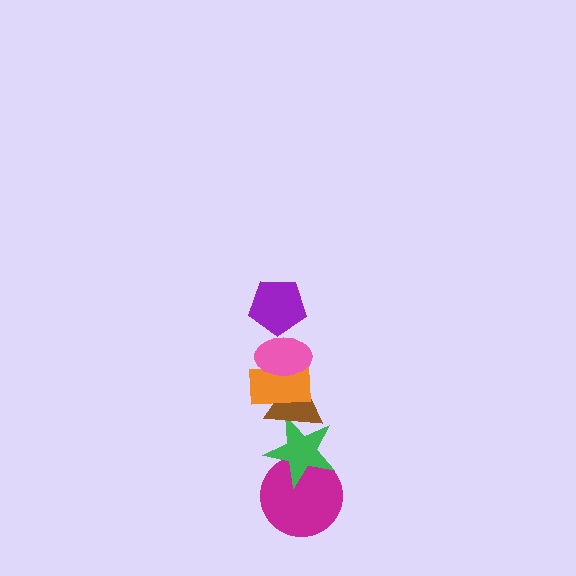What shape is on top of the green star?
The brown triangle is on top of the green star.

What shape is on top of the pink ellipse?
The purple pentagon is on top of the pink ellipse.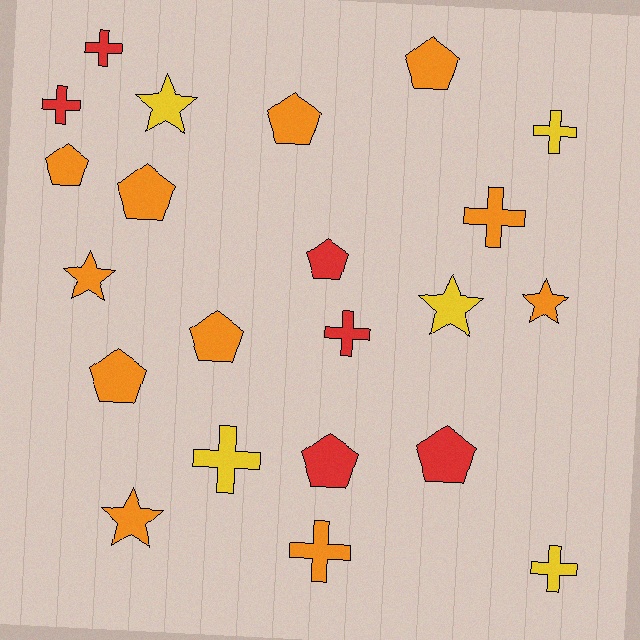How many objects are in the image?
There are 22 objects.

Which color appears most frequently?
Orange, with 11 objects.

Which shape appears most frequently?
Pentagon, with 9 objects.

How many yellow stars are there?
There are 2 yellow stars.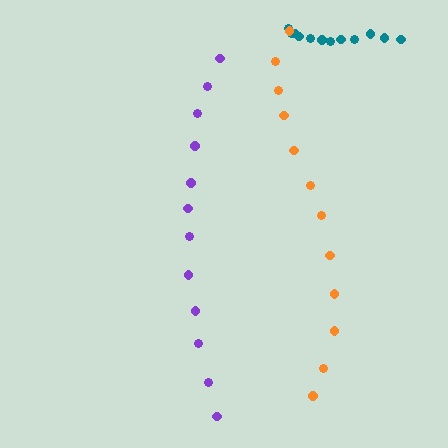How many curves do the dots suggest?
There are 3 distinct paths.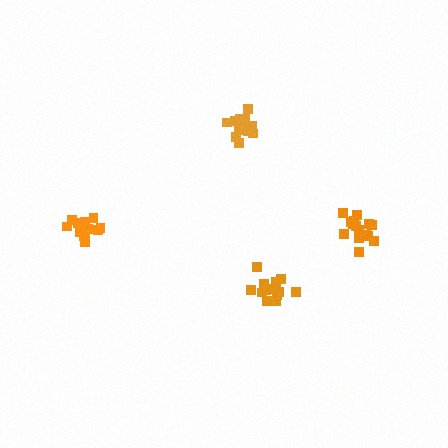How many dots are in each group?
Group 1: 14 dots, Group 2: 14 dots, Group 3: 16 dots, Group 4: 12 dots (56 total).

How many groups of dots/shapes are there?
There are 4 groups.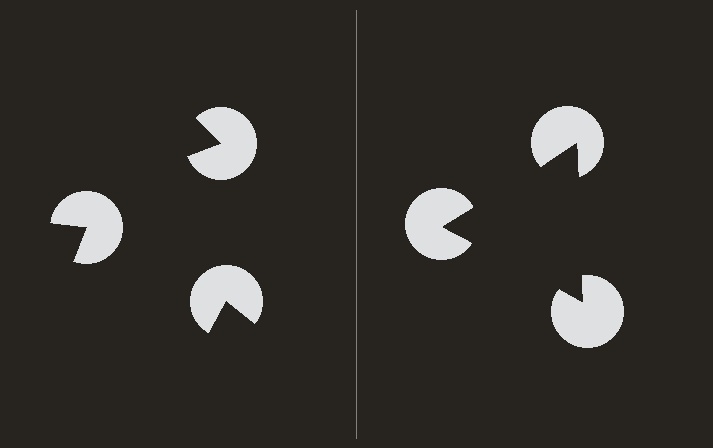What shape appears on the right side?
An illusory triangle.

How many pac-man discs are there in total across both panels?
6 — 3 on each side.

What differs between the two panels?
The pac-man discs are positioned identically on both sides; only the wedge orientations differ. On the right they align to a triangle; on the left they are misaligned.